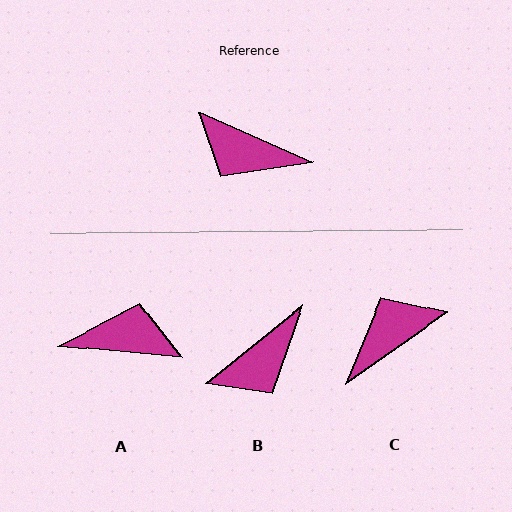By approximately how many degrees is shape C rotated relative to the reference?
Approximately 122 degrees clockwise.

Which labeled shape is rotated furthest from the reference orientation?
A, about 162 degrees away.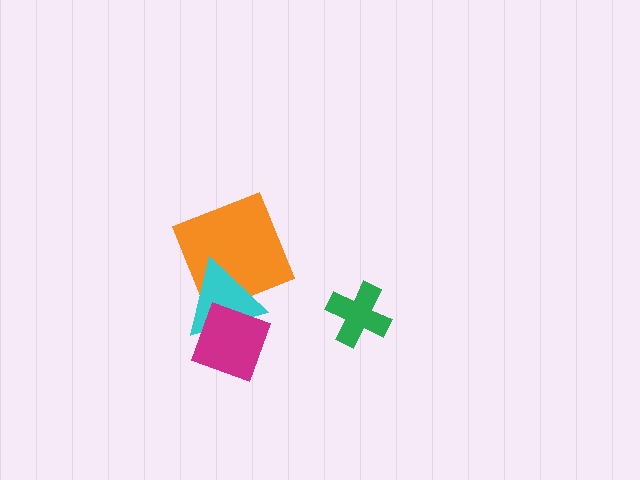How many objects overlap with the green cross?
0 objects overlap with the green cross.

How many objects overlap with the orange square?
1 object overlaps with the orange square.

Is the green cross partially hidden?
No, no other shape covers it.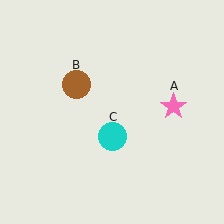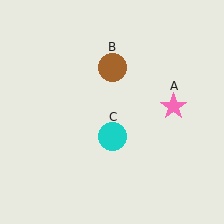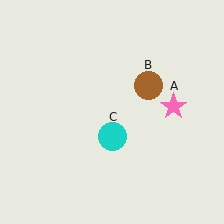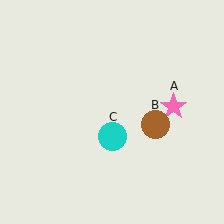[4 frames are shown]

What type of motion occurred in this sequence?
The brown circle (object B) rotated clockwise around the center of the scene.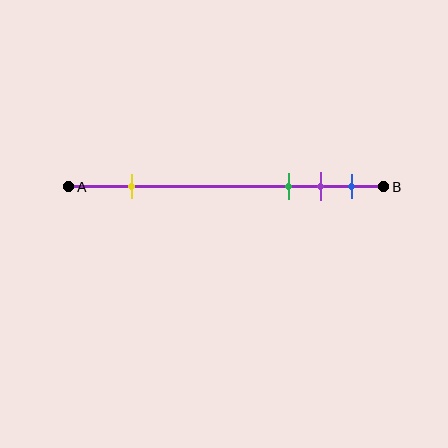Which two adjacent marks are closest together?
The purple and blue marks are the closest adjacent pair.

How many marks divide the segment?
There are 4 marks dividing the segment.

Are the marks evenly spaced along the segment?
No, the marks are not evenly spaced.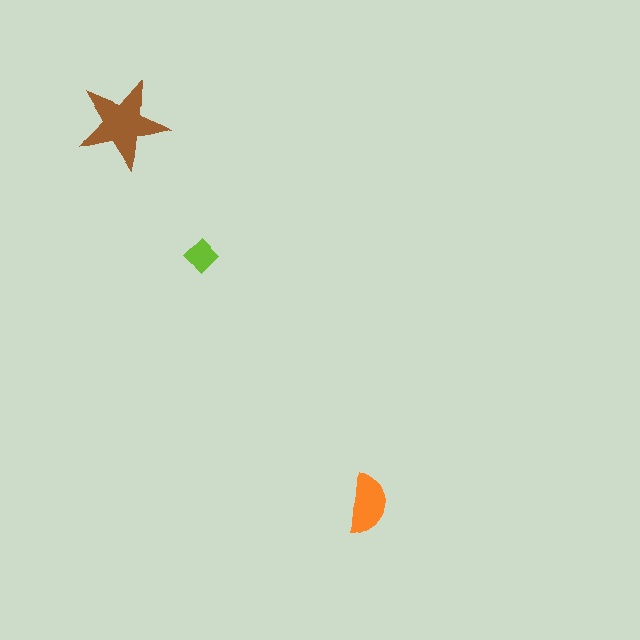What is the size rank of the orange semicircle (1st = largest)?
2nd.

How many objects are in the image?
There are 3 objects in the image.